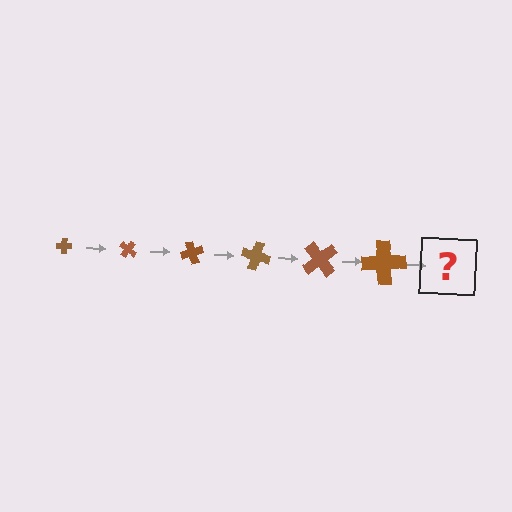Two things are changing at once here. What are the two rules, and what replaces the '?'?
The two rules are that the cross grows larger each step and it rotates 35 degrees each step. The '?' should be a cross, larger than the previous one and rotated 210 degrees from the start.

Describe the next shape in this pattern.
It should be a cross, larger than the previous one and rotated 210 degrees from the start.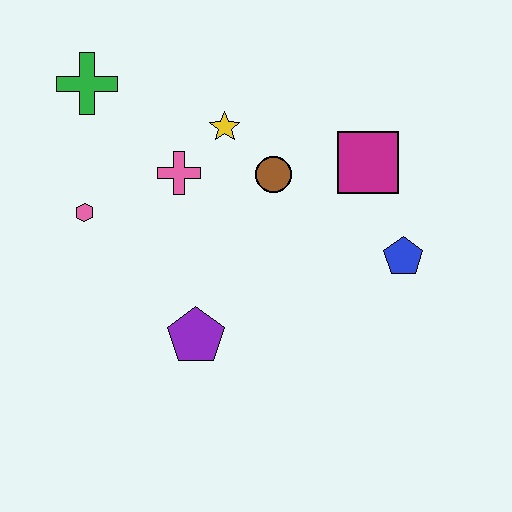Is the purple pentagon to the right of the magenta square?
No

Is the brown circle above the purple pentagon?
Yes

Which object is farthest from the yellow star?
The blue pentagon is farthest from the yellow star.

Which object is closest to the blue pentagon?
The magenta square is closest to the blue pentagon.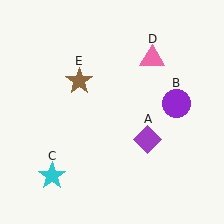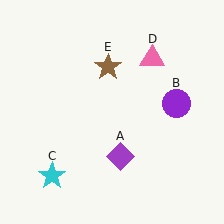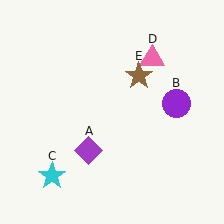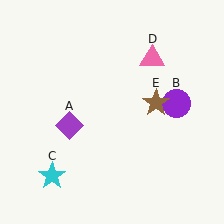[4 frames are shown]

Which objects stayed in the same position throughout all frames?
Purple circle (object B) and cyan star (object C) and pink triangle (object D) remained stationary.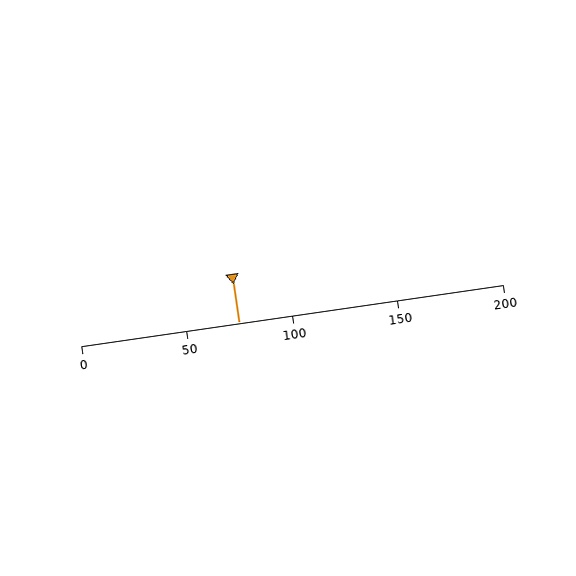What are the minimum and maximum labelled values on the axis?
The axis runs from 0 to 200.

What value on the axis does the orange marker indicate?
The marker indicates approximately 75.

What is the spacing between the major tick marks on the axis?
The major ticks are spaced 50 apart.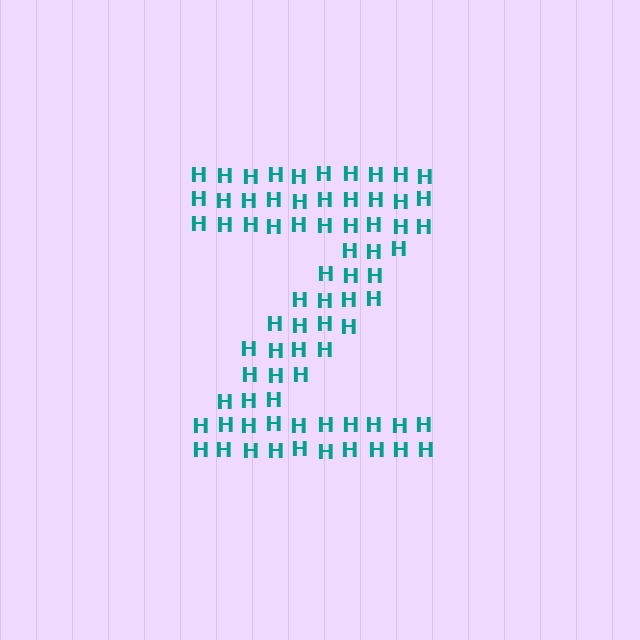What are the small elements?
The small elements are letter H's.